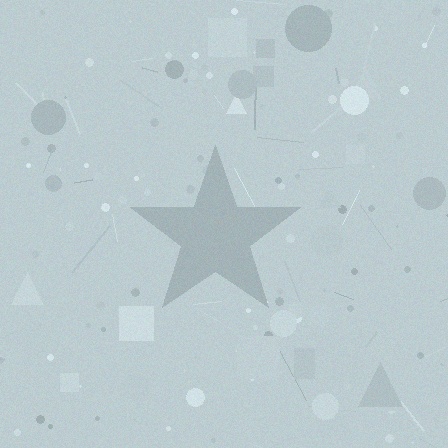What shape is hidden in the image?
A star is hidden in the image.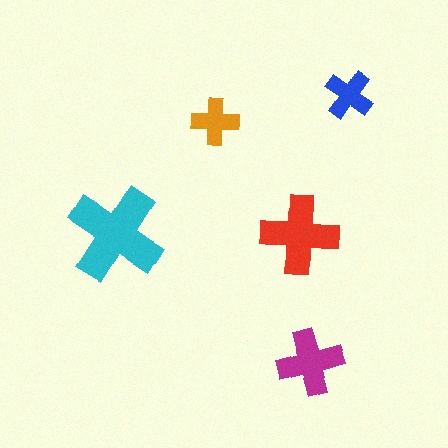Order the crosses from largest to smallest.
the cyan one, the red one, the magenta one, the blue one, the orange one.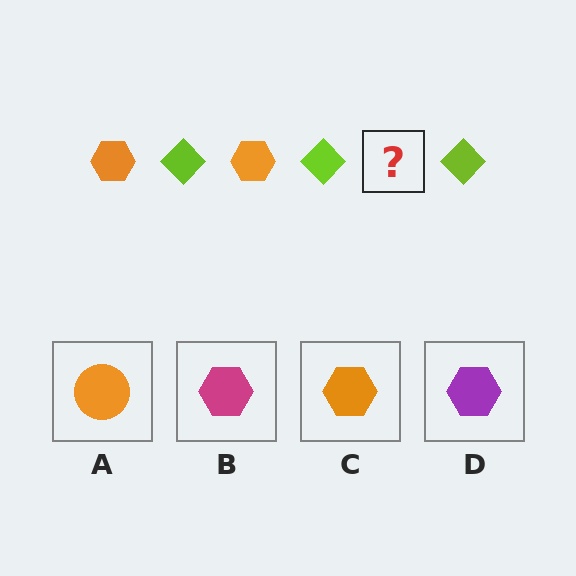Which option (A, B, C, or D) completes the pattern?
C.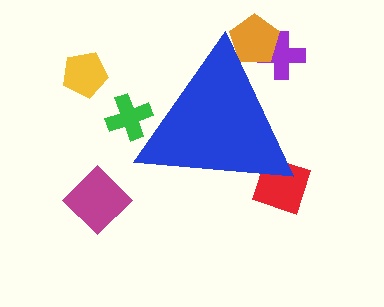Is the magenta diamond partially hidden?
No, the magenta diamond is fully visible.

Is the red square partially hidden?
Yes, the red square is partially hidden behind the blue triangle.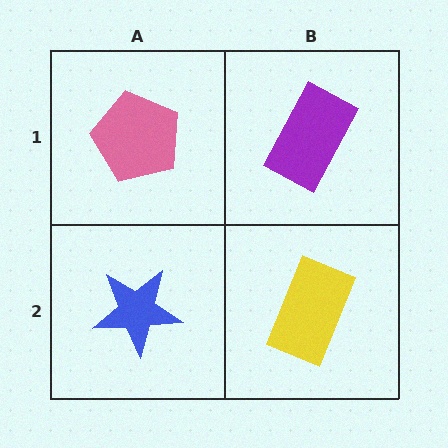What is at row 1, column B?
A purple rectangle.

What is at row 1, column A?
A pink pentagon.